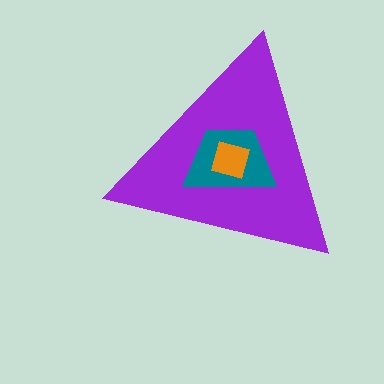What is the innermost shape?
The orange square.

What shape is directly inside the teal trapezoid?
The orange square.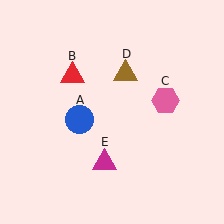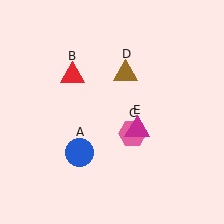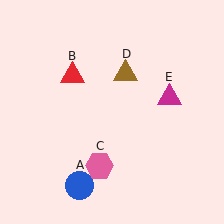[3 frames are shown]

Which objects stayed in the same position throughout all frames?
Red triangle (object B) and brown triangle (object D) remained stationary.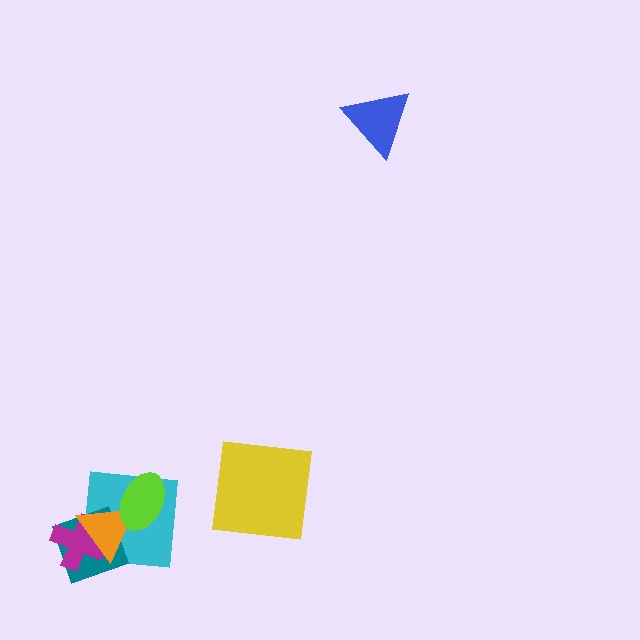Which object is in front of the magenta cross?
The orange triangle is in front of the magenta cross.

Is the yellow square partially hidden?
No, no other shape covers it.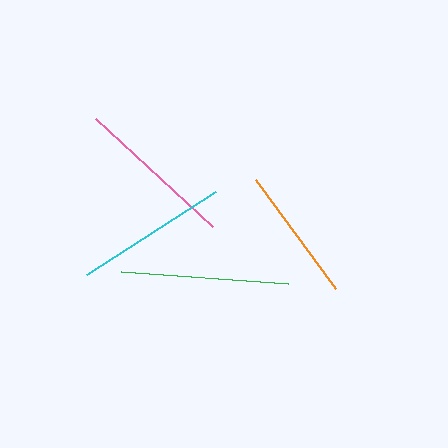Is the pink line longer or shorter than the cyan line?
The pink line is longer than the cyan line.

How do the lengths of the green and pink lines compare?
The green and pink lines are approximately the same length.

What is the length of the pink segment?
The pink segment is approximately 159 pixels long.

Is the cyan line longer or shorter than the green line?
The green line is longer than the cyan line.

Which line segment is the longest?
The green line is the longest at approximately 167 pixels.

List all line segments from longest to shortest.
From longest to shortest: green, pink, cyan, orange.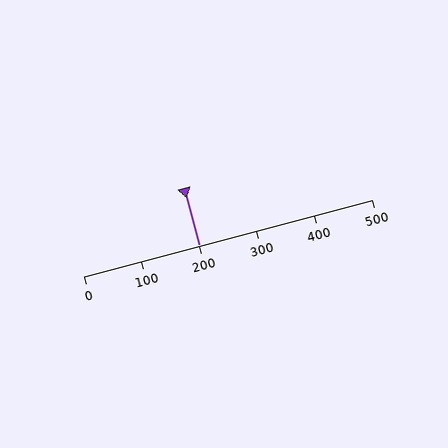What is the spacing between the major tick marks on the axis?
The major ticks are spaced 100 apart.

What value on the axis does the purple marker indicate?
The marker indicates approximately 200.